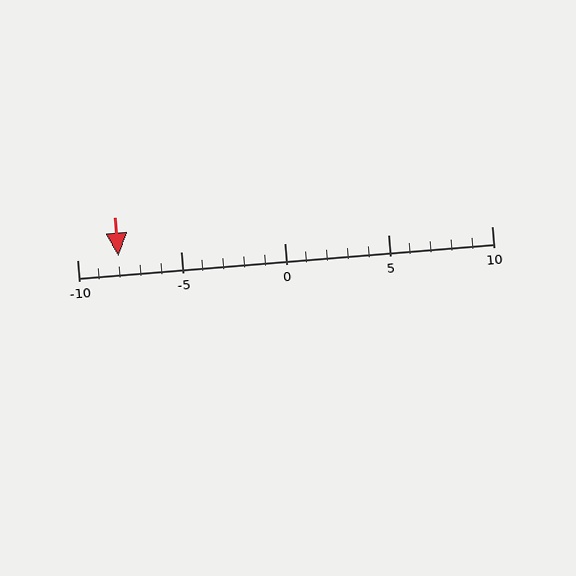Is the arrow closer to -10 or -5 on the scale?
The arrow is closer to -10.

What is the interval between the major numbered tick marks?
The major tick marks are spaced 5 units apart.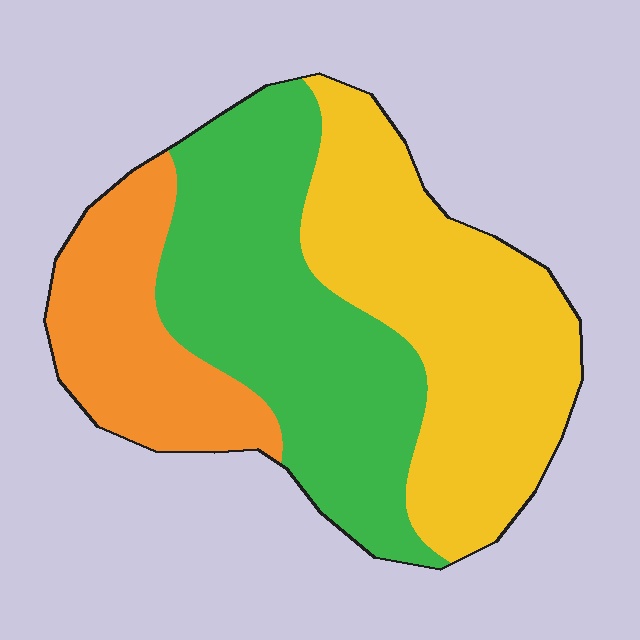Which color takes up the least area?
Orange, at roughly 20%.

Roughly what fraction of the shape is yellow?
Yellow takes up about two fifths (2/5) of the shape.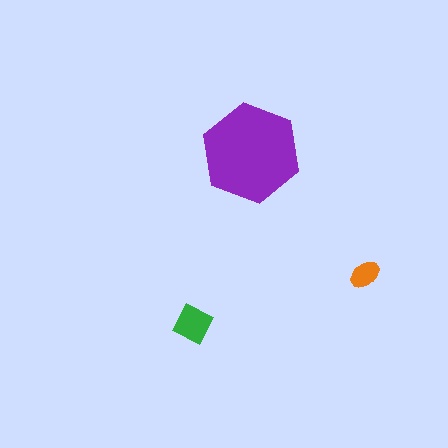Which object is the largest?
The purple hexagon.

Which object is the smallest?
The orange ellipse.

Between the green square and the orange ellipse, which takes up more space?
The green square.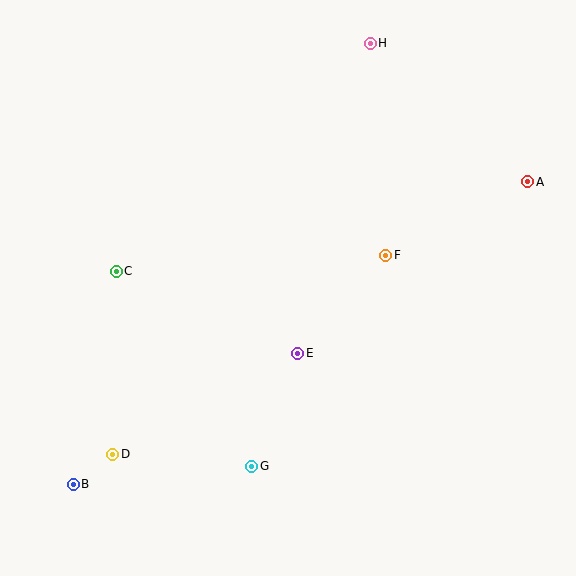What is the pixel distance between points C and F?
The distance between C and F is 270 pixels.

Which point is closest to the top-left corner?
Point C is closest to the top-left corner.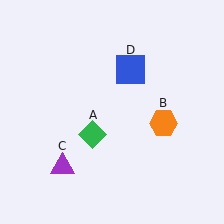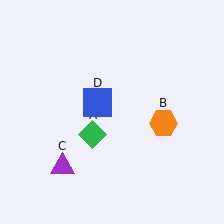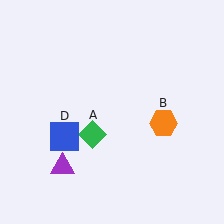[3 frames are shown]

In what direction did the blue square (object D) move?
The blue square (object D) moved down and to the left.